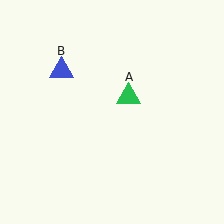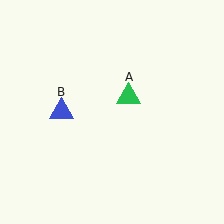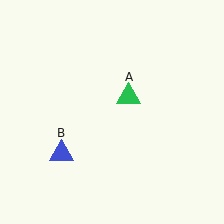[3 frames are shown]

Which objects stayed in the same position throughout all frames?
Green triangle (object A) remained stationary.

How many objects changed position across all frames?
1 object changed position: blue triangle (object B).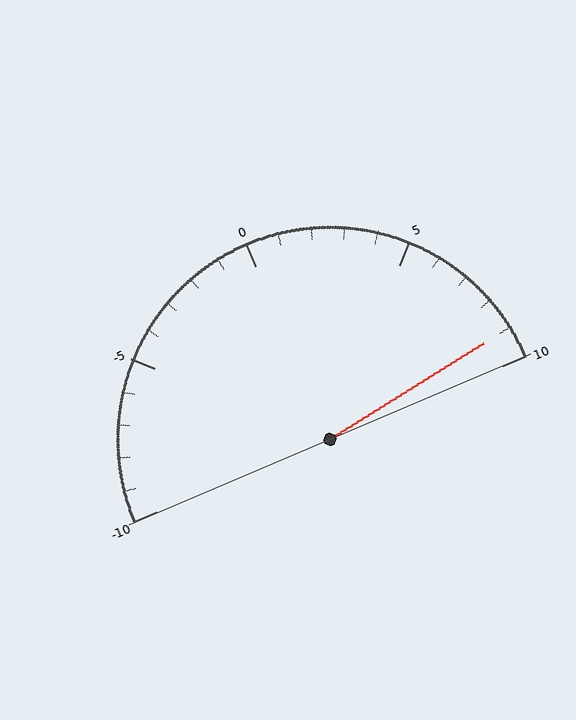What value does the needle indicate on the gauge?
The needle indicates approximately 9.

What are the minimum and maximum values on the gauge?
The gauge ranges from -10 to 10.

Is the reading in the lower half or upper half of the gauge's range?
The reading is in the upper half of the range (-10 to 10).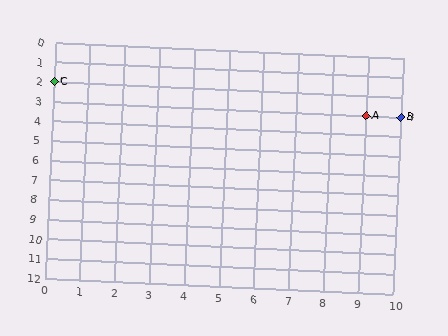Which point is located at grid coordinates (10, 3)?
Point B is at (10, 3).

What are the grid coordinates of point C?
Point C is at grid coordinates (0, 2).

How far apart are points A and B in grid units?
Points A and B are 1 column apart.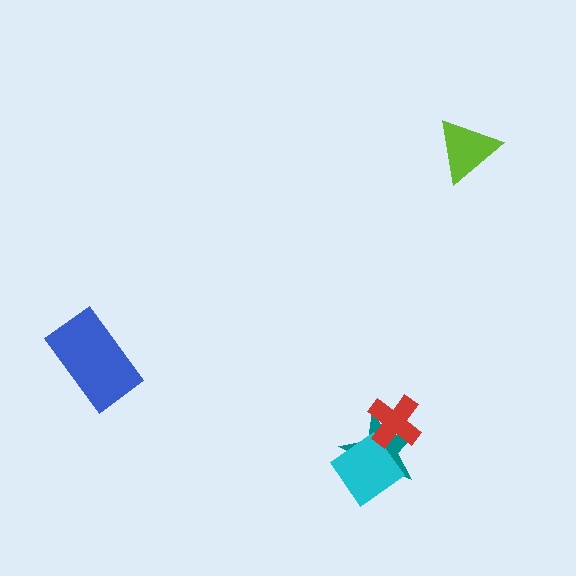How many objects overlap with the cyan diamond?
1 object overlaps with the cyan diamond.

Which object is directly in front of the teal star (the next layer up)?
The cyan diamond is directly in front of the teal star.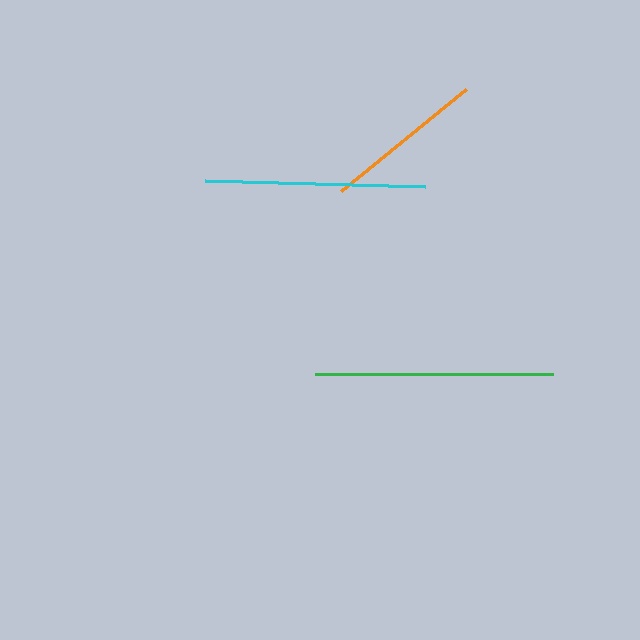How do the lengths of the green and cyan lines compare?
The green and cyan lines are approximately the same length.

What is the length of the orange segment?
The orange segment is approximately 161 pixels long.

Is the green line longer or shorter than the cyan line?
The green line is longer than the cyan line.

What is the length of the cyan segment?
The cyan segment is approximately 220 pixels long.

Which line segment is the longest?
The green line is the longest at approximately 238 pixels.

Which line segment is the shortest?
The orange line is the shortest at approximately 161 pixels.